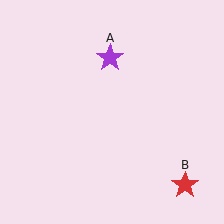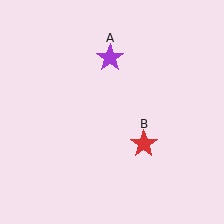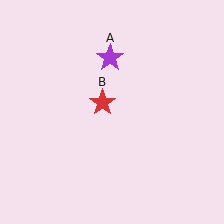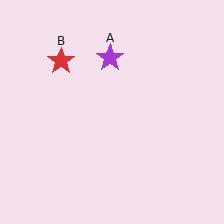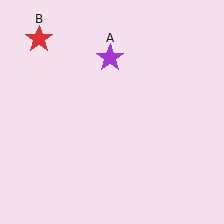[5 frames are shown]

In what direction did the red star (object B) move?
The red star (object B) moved up and to the left.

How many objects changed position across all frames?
1 object changed position: red star (object B).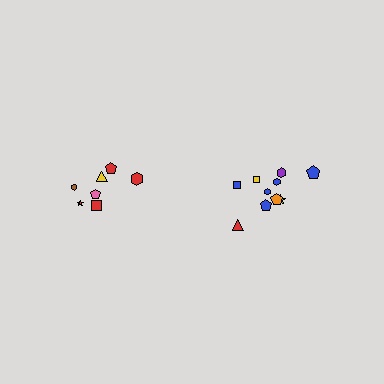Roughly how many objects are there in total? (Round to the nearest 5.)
Roughly 15 objects in total.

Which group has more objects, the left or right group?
The right group.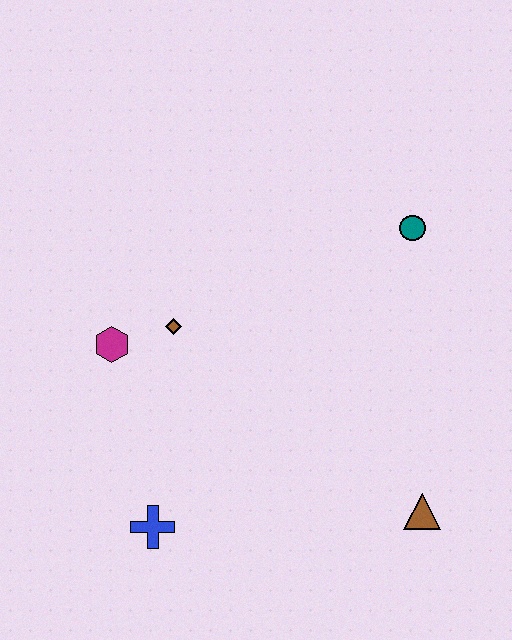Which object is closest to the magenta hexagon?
The brown diamond is closest to the magenta hexagon.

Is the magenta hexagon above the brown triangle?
Yes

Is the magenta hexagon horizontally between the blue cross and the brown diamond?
No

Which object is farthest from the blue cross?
The teal circle is farthest from the blue cross.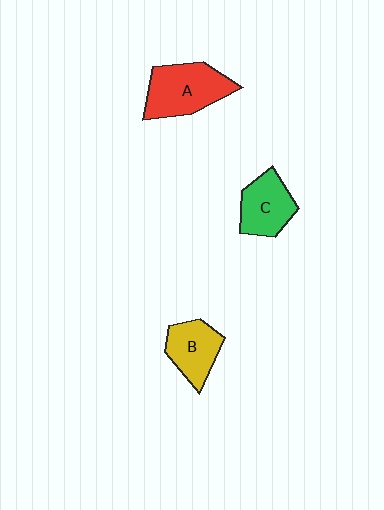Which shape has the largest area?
Shape A (red).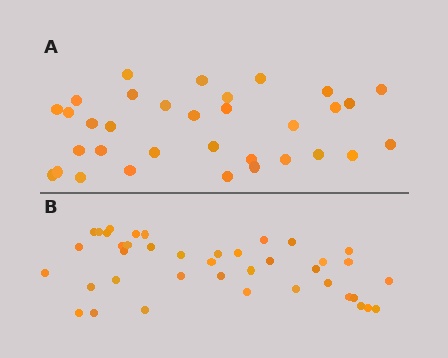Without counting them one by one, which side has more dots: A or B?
Region B (the bottom region) has more dots.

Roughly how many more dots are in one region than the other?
Region B has roughly 8 or so more dots than region A.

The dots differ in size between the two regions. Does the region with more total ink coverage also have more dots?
No. Region A has more total ink coverage because its dots are larger, but region B actually contains more individual dots. Total area can be misleading — the number of items is what matters here.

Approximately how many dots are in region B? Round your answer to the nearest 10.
About 40 dots.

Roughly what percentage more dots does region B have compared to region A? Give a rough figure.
About 20% more.